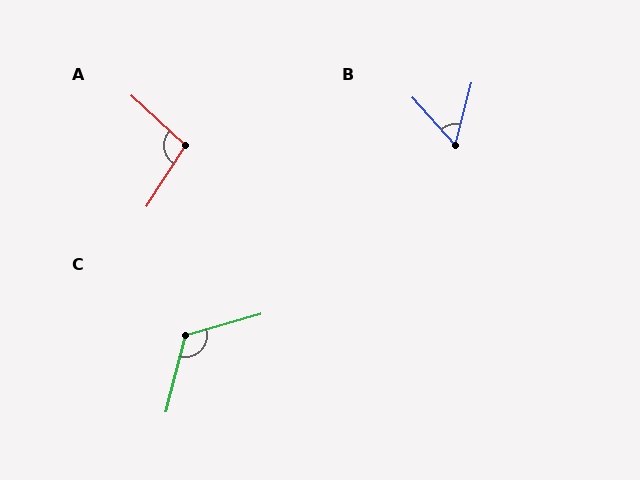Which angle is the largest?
C, at approximately 121 degrees.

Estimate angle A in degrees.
Approximately 100 degrees.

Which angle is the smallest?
B, at approximately 57 degrees.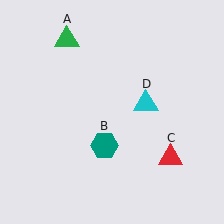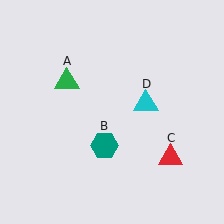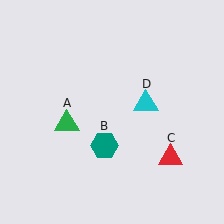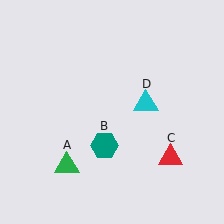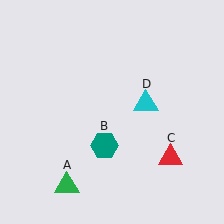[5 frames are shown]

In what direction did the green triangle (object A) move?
The green triangle (object A) moved down.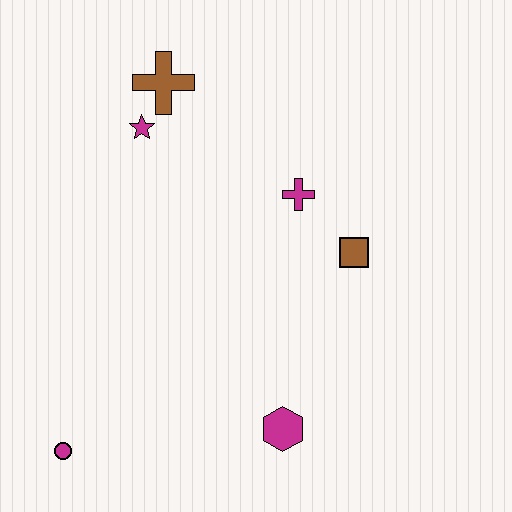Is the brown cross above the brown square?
Yes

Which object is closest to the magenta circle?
The magenta hexagon is closest to the magenta circle.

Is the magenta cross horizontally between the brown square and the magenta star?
Yes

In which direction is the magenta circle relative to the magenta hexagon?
The magenta circle is to the left of the magenta hexagon.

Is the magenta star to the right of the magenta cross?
No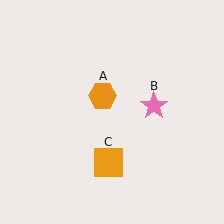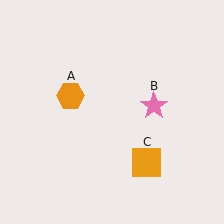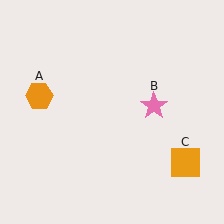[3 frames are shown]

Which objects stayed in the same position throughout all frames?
Pink star (object B) remained stationary.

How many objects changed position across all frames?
2 objects changed position: orange hexagon (object A), orange square (object C).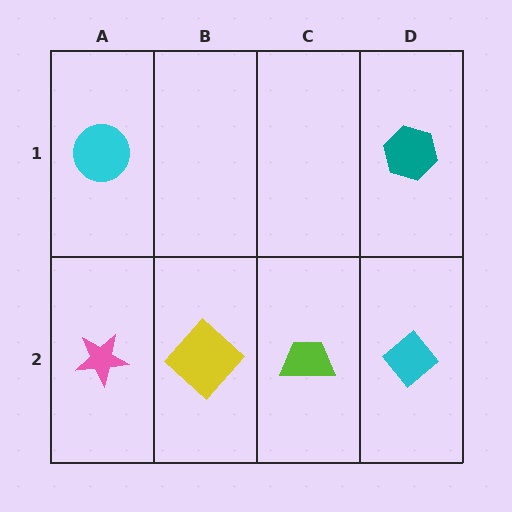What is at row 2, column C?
A lime trapezoid.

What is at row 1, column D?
A teal hexagon.